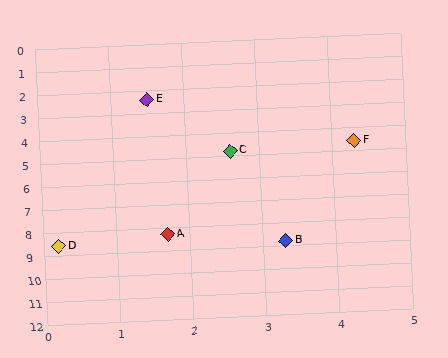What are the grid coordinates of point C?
Point C is at approximately (2.6, 4.8).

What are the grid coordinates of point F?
Point F is at approximately (4.3, 4.6).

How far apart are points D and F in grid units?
Points D and F are about 5.7 grid units apart.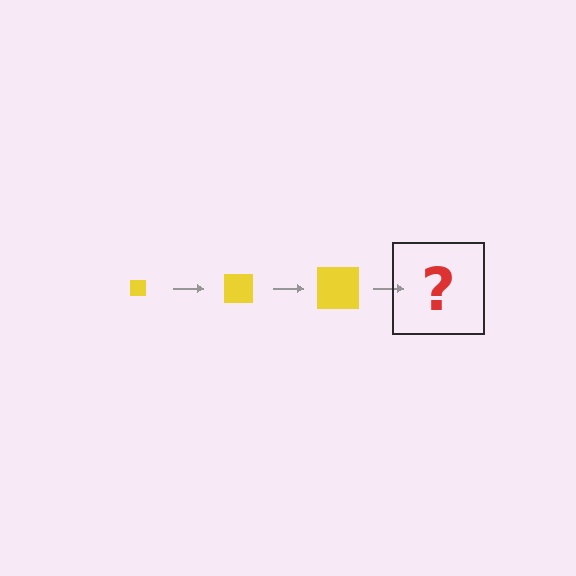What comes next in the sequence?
The next element should be a yellow square, larger than the previous one.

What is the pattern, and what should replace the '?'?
The pattern is that the square gets progressively larger each step. The '?' should be a yellow square, larger than the previous one.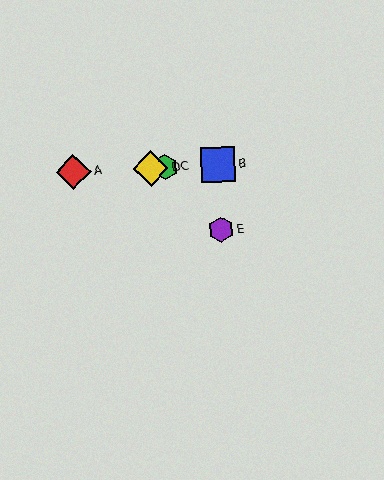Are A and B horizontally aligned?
Yes, both are at y≈172.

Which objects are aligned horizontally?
Objects A, B, C, D are aligned horizontally.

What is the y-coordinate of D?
Object D is at y≈168.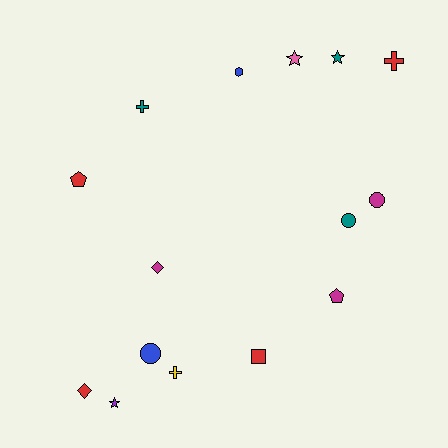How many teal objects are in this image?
There are 3 teal objects.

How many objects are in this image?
There are 15 objects.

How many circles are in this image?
There are 3 circles.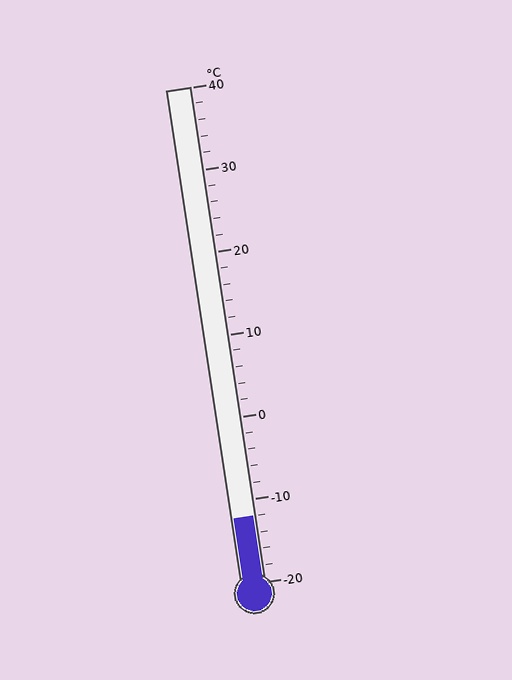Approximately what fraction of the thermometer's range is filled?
The thermometer is filled to approximately 15% of its range.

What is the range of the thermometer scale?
The thermometer scale ranges from -20°C to 40°C.